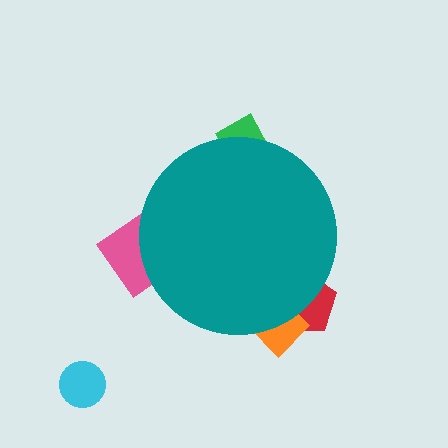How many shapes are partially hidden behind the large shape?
4 shapes are partially hidden.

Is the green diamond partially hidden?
Yes, the green diamond is partially hidden behind the teal circle.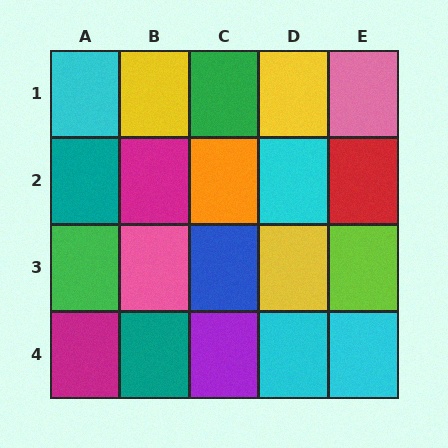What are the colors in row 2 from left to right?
Teal, magenta, orange, cyan, red.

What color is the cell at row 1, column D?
Yellow.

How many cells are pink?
2 cells are pink.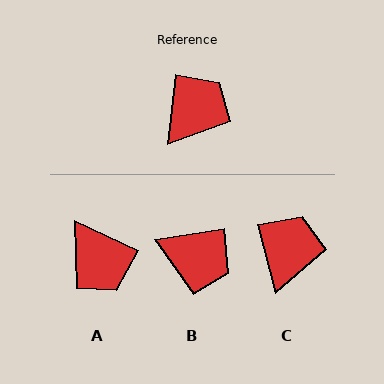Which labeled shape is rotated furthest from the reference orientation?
A, about 109 degrees away.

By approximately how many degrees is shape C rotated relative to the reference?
Approximately 21 degrees counter-clockwise.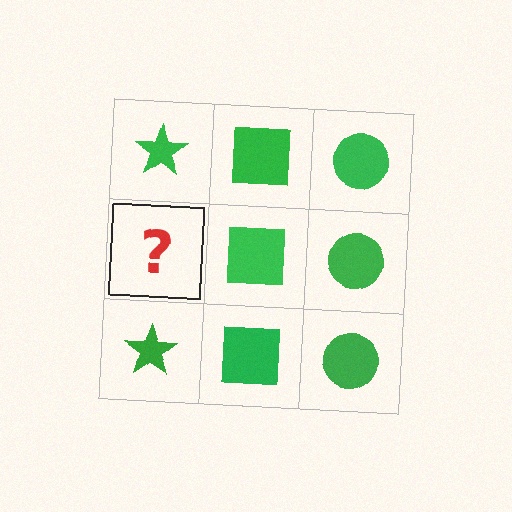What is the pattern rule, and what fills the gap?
The rule is that each column has a consistent shape. The gap should be filled with a green star.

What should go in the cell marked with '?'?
The missing cell should contain a green star.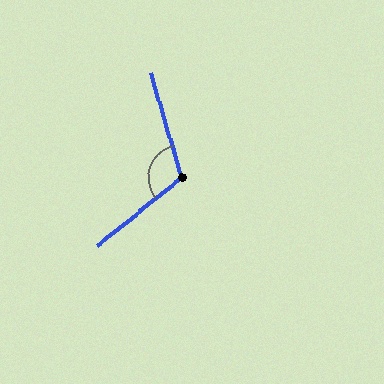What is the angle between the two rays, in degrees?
Approximately 112 degrees.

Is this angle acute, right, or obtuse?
It is obtuse.